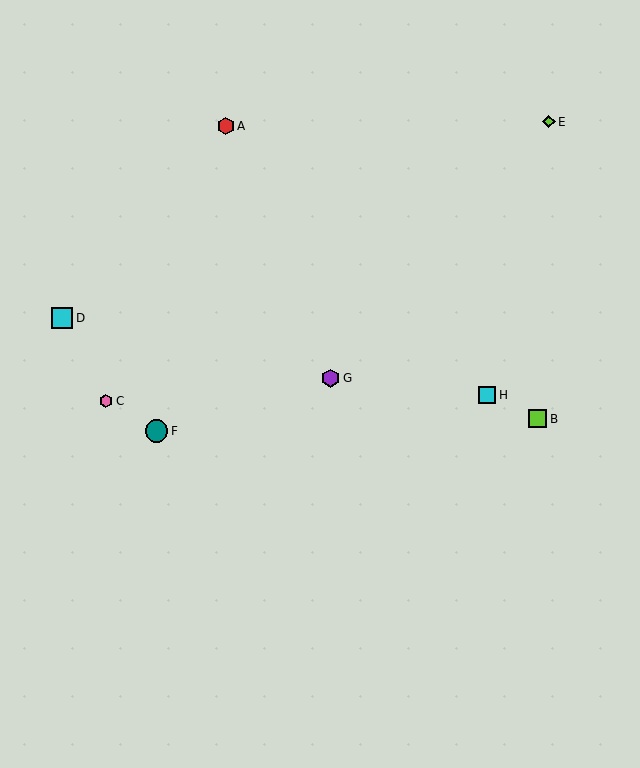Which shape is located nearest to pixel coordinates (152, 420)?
The teal circle (labeled F) at (156, 431) is nearest to that location.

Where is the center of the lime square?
The center of the lime square is at (538, 419).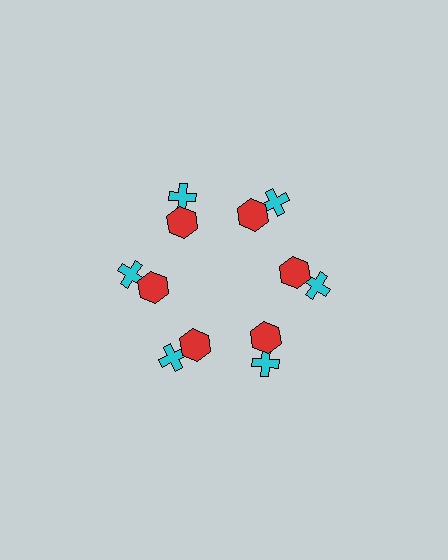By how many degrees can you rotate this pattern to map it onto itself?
The pattern maps onto itself every 60 degrees of rotation.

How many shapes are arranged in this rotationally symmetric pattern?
There are 12 shapes, arranged in 6 groups of 2.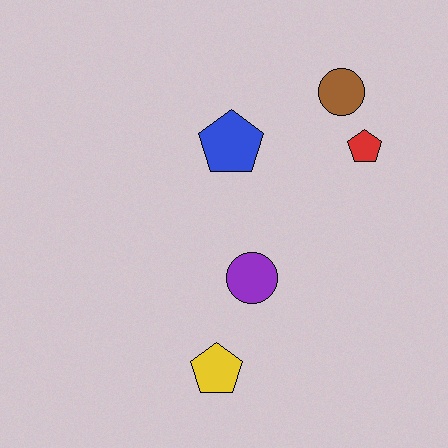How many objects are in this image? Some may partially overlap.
There are 5 objects.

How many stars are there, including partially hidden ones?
There are no stars.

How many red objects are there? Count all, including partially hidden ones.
There is 1 red object.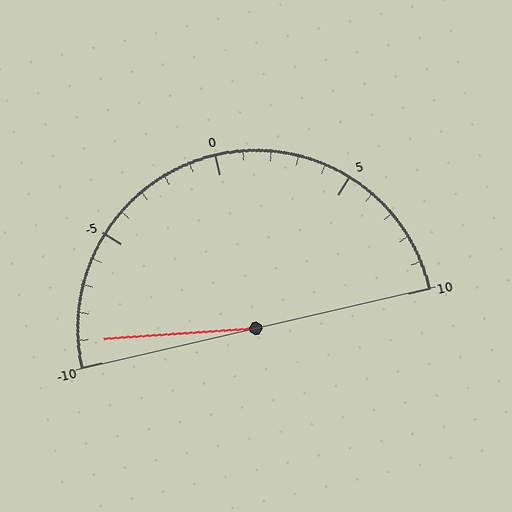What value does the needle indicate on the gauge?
The needle indicates approximately -9.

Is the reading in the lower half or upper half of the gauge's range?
The reading is in the lower half of the range (-10 to 10).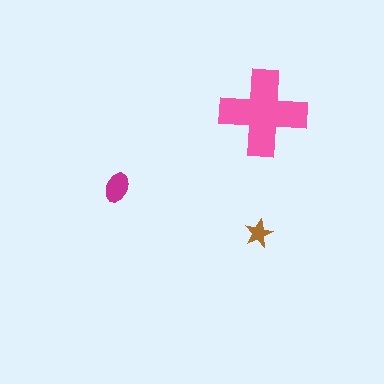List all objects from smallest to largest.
The brown star, the magenta ellipse, the pink cross.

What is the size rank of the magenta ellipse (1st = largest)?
2nd.